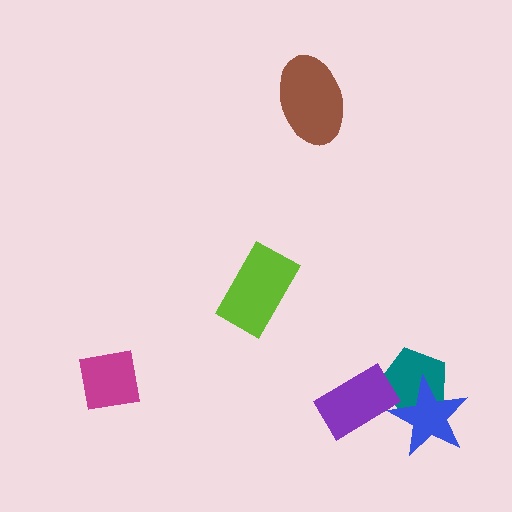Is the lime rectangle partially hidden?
No, no other shape covers it.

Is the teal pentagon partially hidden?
Yes, it is partially covered by another shape.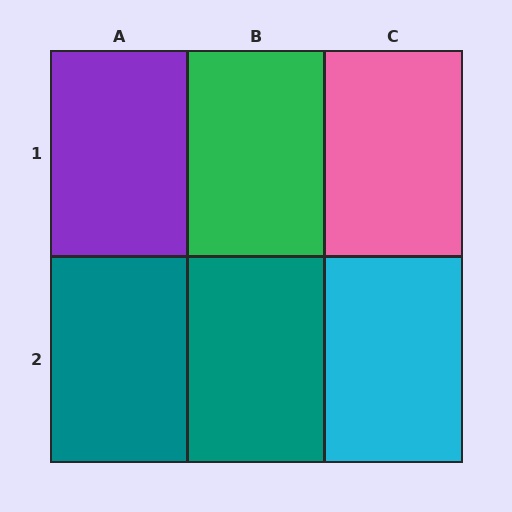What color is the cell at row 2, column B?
Teal.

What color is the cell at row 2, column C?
Cyan.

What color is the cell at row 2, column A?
Teal.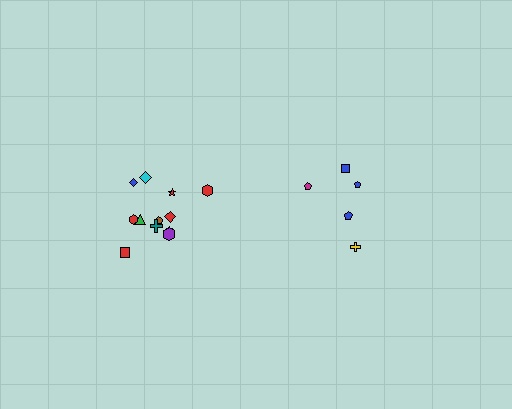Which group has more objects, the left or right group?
The left group.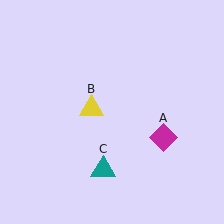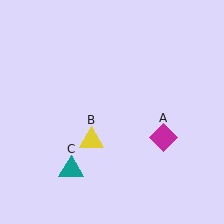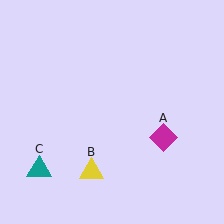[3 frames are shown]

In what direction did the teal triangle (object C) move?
The teal triangle (object C) moved left.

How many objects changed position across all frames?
2 objects changed position: yellow triangle (object B), teal triangle (object C).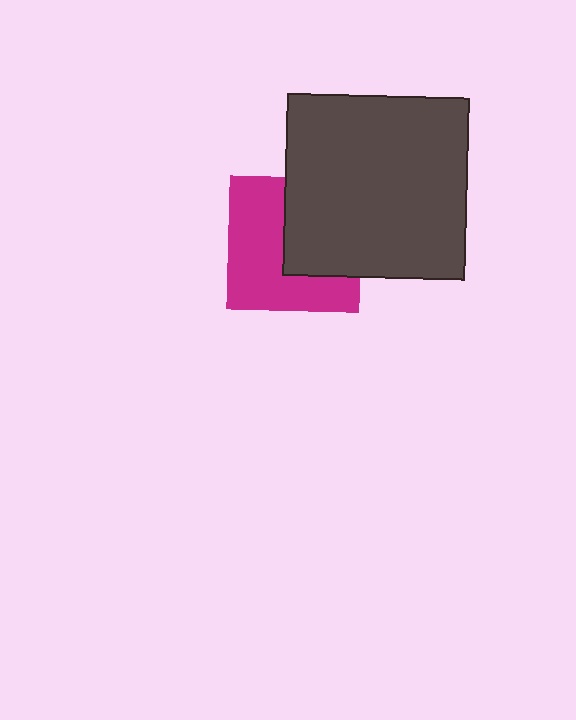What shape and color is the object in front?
The object in front is a dark gray square.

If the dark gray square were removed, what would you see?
You would see the complete magenta square.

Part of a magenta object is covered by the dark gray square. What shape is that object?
It is a square.